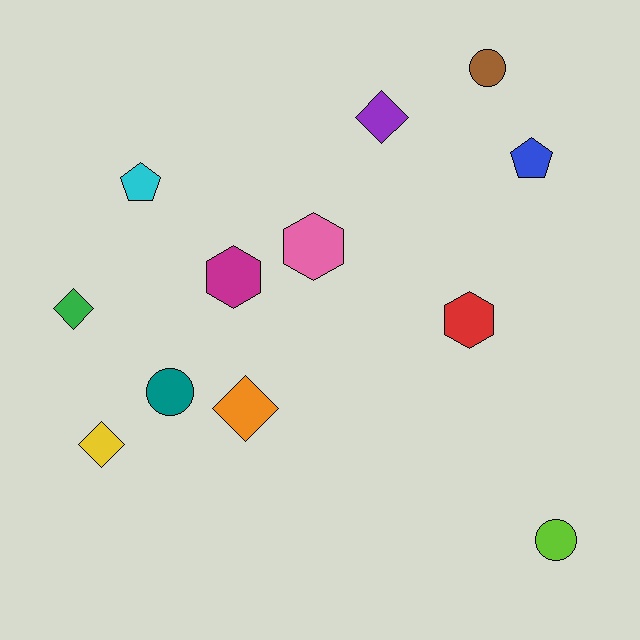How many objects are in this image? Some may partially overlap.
There are 12 objects.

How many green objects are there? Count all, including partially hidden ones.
There is 1 green object.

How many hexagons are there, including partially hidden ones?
There are 3 hexagons.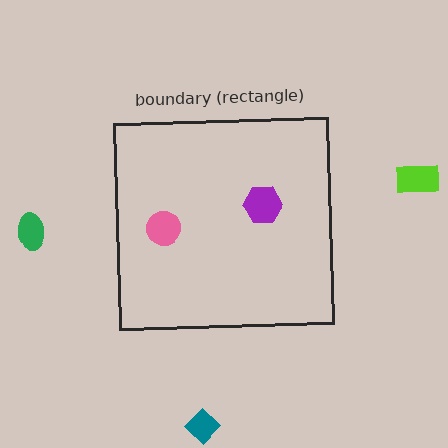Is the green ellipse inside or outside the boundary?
Outside.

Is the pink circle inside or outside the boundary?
Inside.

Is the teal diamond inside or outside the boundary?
Outside.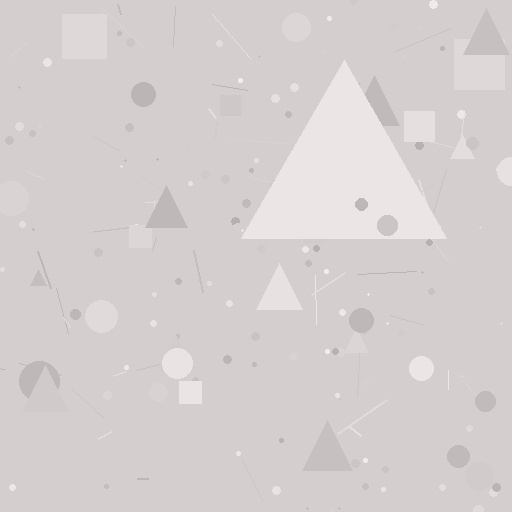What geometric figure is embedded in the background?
A triangle is embedded in the background.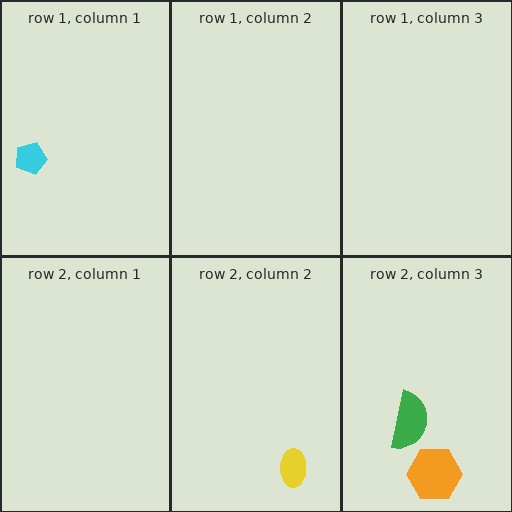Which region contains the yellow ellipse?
The row 2, column 2 region.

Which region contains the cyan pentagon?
The row 1, column 1 region.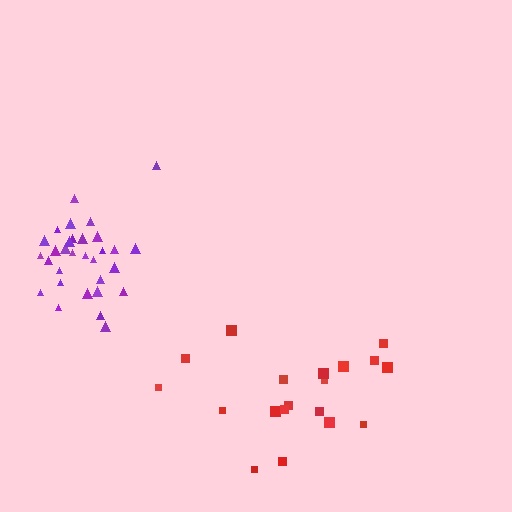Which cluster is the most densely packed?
Purple.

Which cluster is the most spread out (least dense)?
Red.